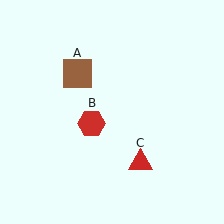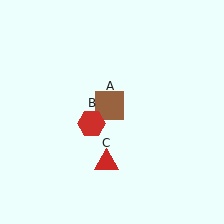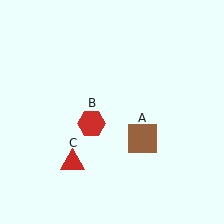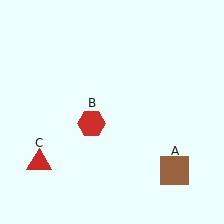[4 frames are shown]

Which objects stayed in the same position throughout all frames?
Red hexagon (object B) remained stationary.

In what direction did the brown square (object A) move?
The brown square (object A) moved down and to the right.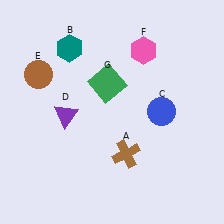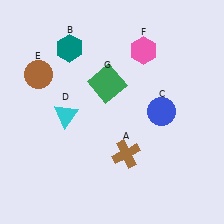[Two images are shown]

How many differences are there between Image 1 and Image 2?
There is 1 difference between the two images.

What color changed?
The triangle (D) changed from purple in Image 1 to cyan in Image 2.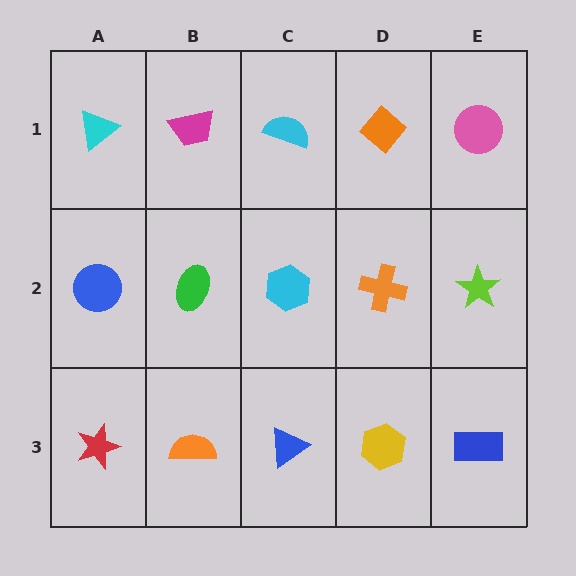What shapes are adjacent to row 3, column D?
An orange cross (row 2, column D), a blue triangle (row 3, column C), a blue rectangle (row 3, column E).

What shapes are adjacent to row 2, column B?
A magenta trapezoid (row 1, column B), an orange semicircle (row 3, column B), a blue circle (row 2, column A), a cyan hexagon (row 2, column C).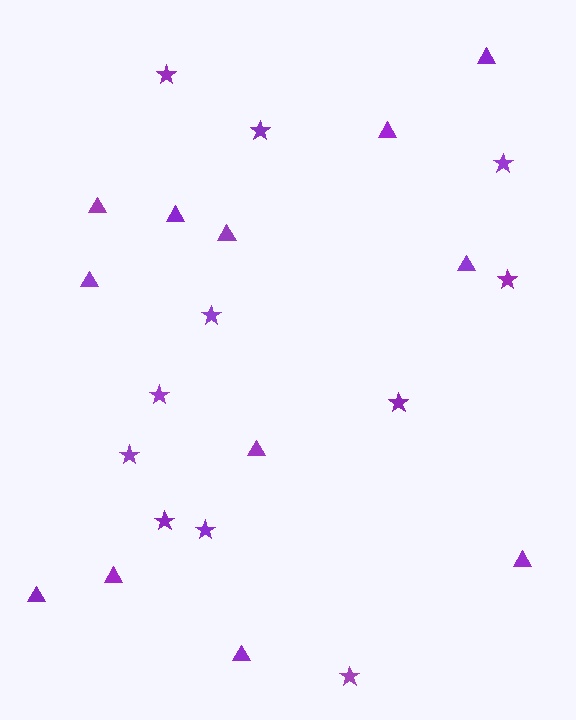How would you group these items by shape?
There are 2 groups: one group of stars (11) and one group of triangles (12).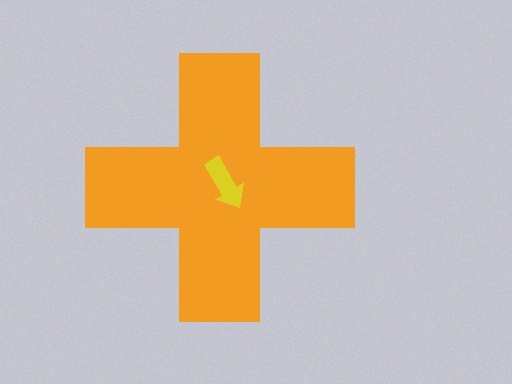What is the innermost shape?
The yellow arrow.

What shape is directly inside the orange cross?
The yellow arrow.